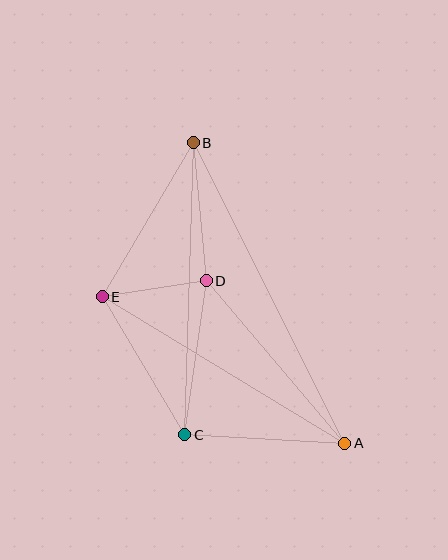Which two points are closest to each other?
Points D and E are closest to each other.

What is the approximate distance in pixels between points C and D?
The distance between C and D is approximately 155 pixels.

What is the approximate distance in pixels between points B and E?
The distance between B and E is approximately 179 pixels.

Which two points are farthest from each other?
Points A and B are farthest from each other.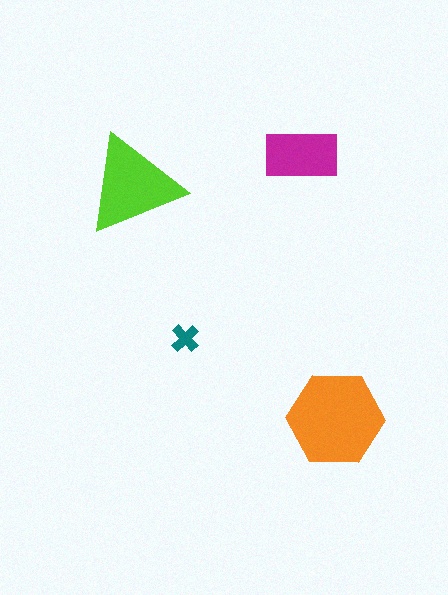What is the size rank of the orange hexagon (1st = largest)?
1st.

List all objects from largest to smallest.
The orange hexagon, the lime triangle, the magenta rectangle, the teal cross.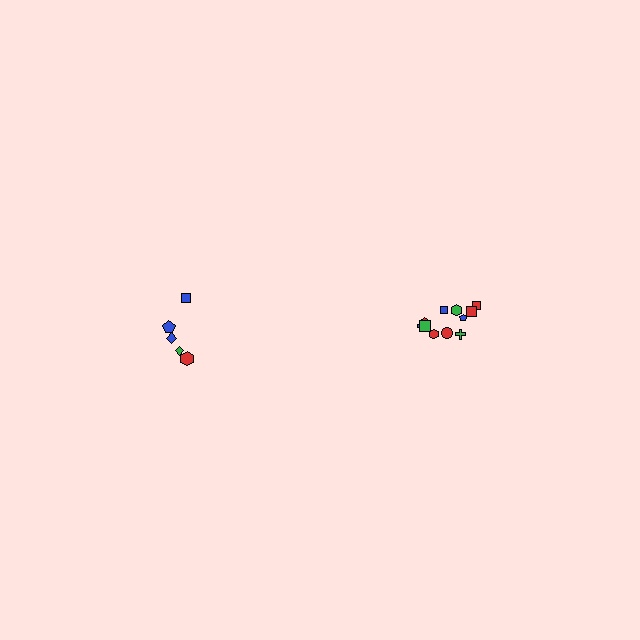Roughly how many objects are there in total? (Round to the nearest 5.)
Roughly 15 objects in total.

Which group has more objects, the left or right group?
The right group.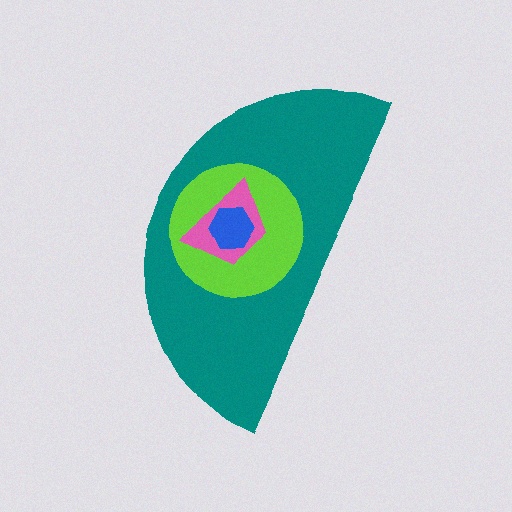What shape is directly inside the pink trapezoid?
The blue hexagon.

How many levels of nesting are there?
4.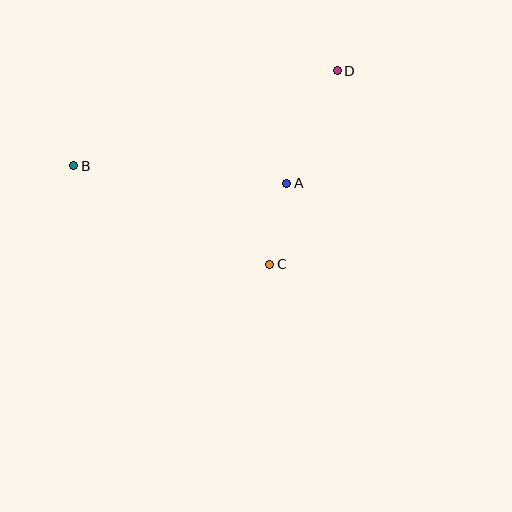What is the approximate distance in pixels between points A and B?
The distance between A and B is approximately 214 pixels.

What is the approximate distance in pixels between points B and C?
The distance between B and C is approximately 219 pixels.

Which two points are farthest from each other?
Points B and D are farthest from each other.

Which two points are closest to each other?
Points A and C are closest to each other.